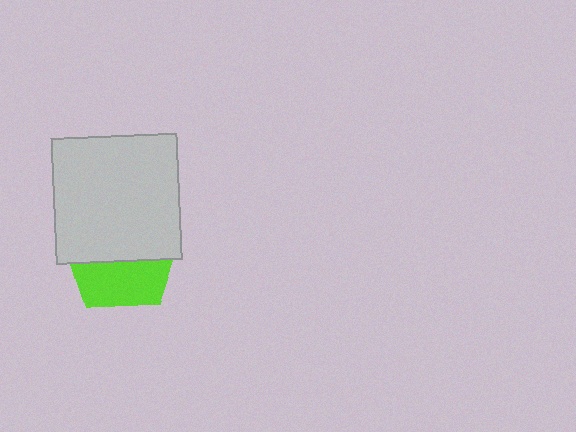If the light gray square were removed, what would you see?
You would see the complete lime pentagon.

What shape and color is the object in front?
The object in front is a light gray square.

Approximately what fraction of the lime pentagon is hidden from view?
Roughly 59% of the lime pentagon is hidden behind the light gray square.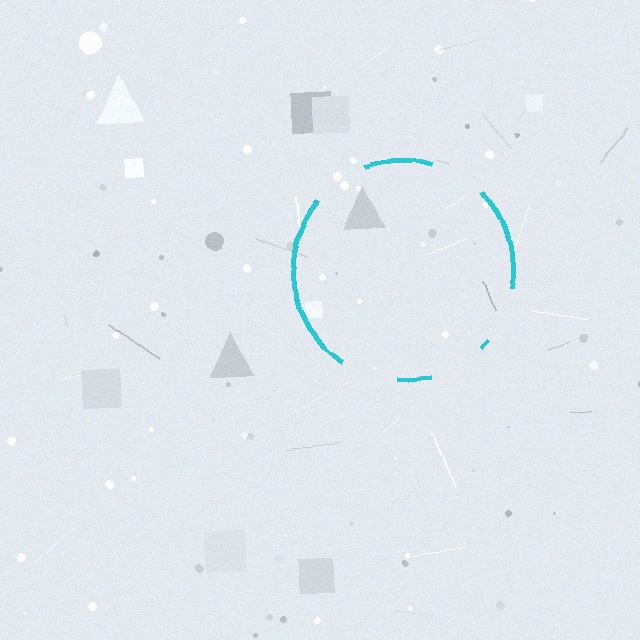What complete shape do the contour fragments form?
The contour fragments form a circle.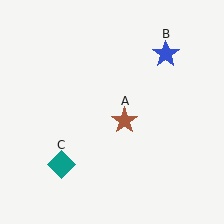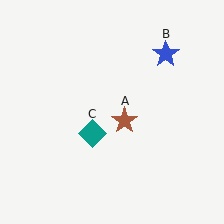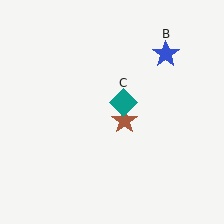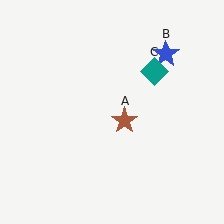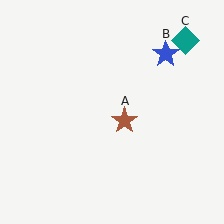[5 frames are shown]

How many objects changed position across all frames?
1 object changed position: teal diamond (object C).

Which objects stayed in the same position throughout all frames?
Brown star (object A) and blue star (object B) remained stationary.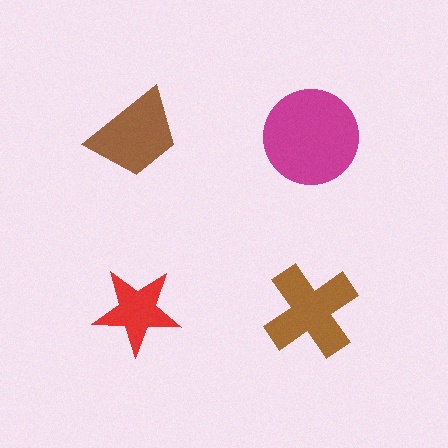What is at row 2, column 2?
A brown cross.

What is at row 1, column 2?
A magenta circle.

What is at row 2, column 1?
A red star.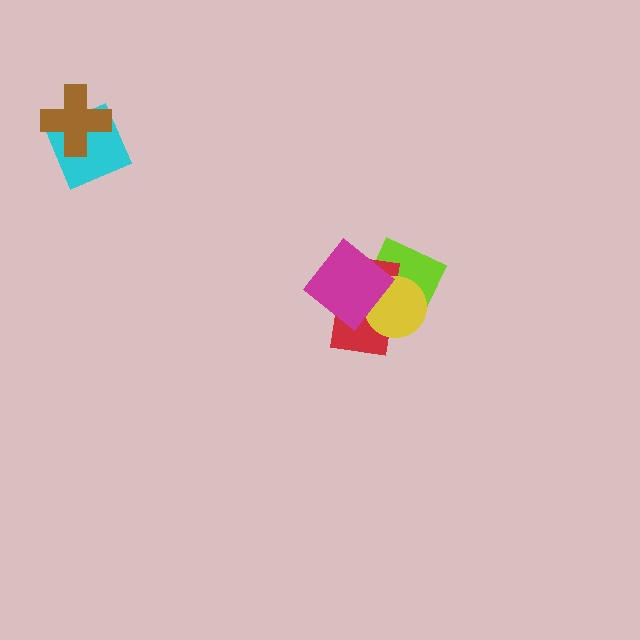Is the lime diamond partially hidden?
Yes, it is partially covered by another shape.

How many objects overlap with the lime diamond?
3 objects overlap with the lime diamond.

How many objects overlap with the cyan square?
1 object overlaps with the cyan square.